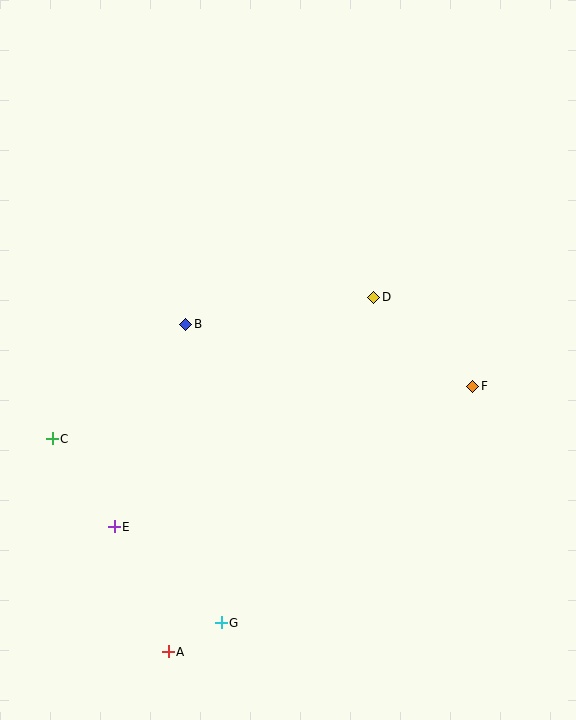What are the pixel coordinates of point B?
Point B is at (186, 324).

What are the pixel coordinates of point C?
Point C is at (52, 439).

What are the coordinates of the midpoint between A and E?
The midpoint between A and E is at (141, 589).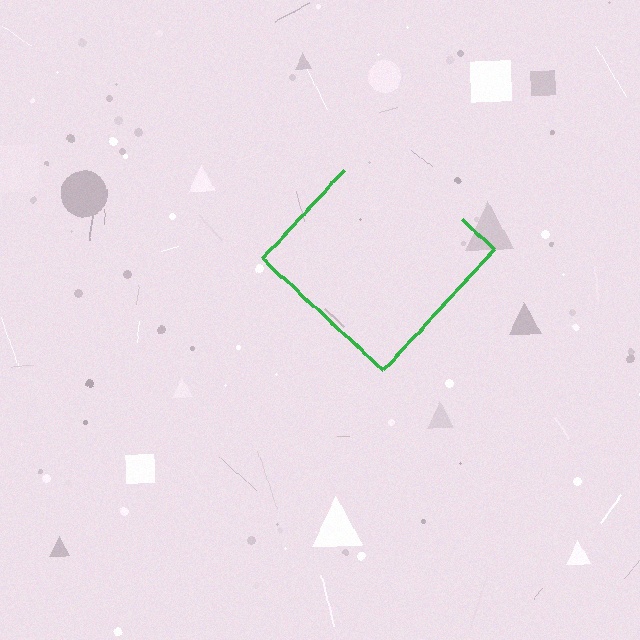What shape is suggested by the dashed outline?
The dashed outline suggests a diamond.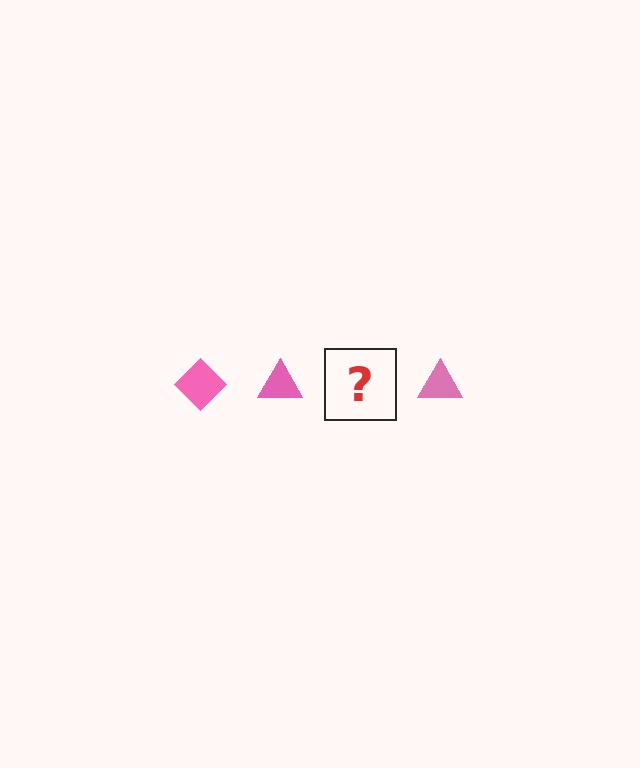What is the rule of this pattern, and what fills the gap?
The rule is that the pattern cycles through diamond, triangle shapes in pink. The gap should be filled with a pink diamond.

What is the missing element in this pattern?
The missing element is a pink diamond.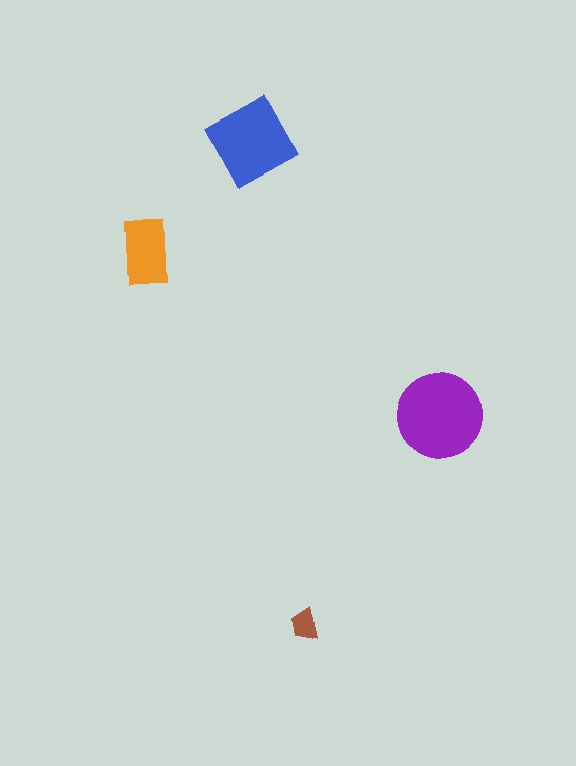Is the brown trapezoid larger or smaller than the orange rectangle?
Smaller.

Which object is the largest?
The purple circle.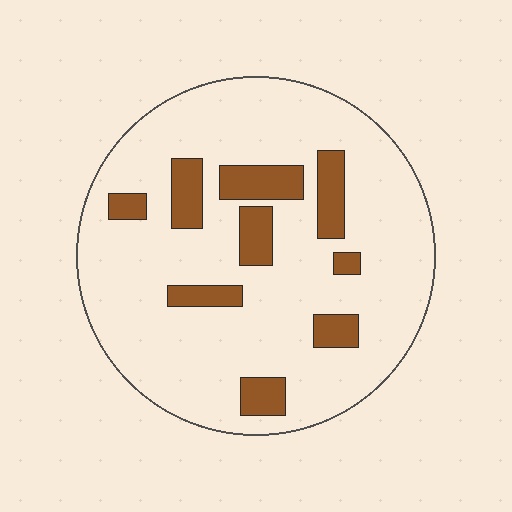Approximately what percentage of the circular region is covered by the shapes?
Approximately 15%.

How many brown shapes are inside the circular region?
9.